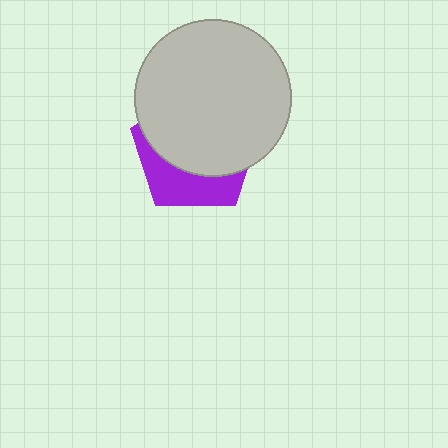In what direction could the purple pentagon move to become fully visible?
The purple pentagon could move down. That would shift it out from behind the light gray circle entirely.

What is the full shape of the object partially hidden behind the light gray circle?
The partially hidden object is a purple pentagon.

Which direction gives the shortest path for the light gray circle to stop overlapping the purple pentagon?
Moving up gives the shortest separation.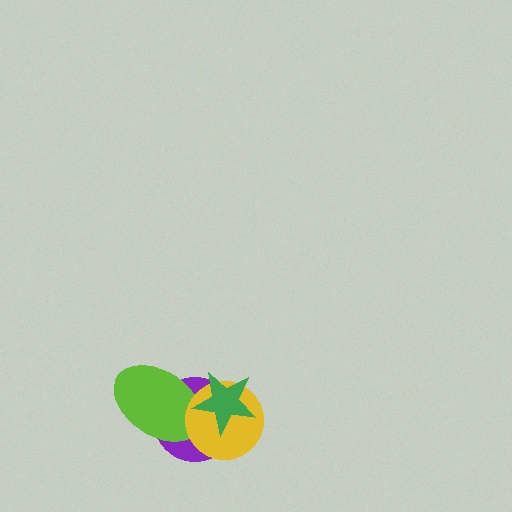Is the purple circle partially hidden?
Yes, it is partially covered by another shape.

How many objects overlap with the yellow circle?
3 objects overlap with the yellow circle.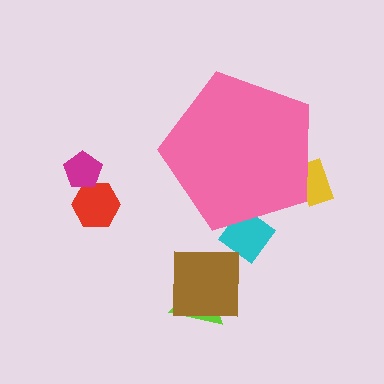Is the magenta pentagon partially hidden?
No, the magenta pentagon is fully visible.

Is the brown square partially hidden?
No, the brown square is fully visible.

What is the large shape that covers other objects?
A pink pentagon.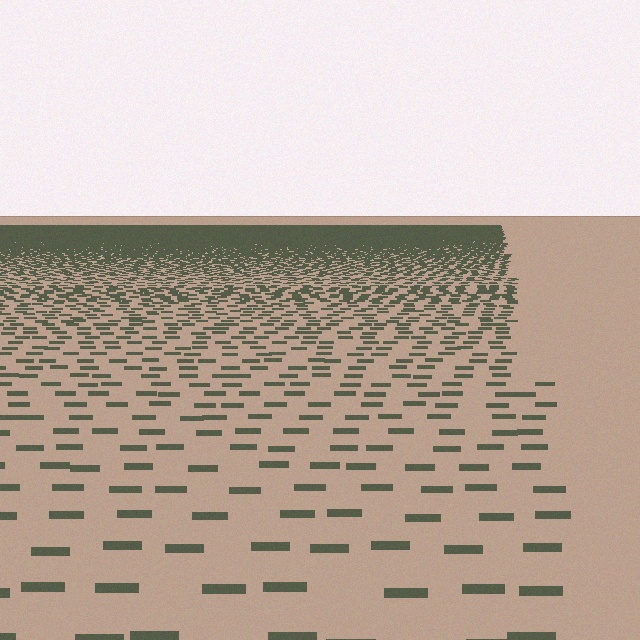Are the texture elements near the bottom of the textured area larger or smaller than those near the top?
Larger. Near the bottom, elements are closer to the viewer and appear at a bigger on-screen size.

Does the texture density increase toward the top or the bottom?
Density increases toward the top.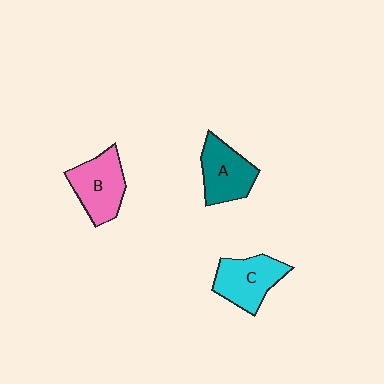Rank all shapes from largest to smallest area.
From largest to smallest: B (pink), C (cyan), A (teal).